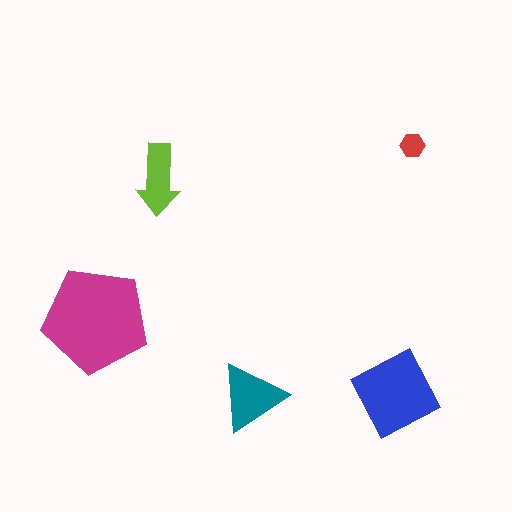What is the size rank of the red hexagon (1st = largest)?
5th.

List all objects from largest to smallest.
The magenta pentagon, the blue diamond, the teal triangle, the lime arrow, the red hexagon.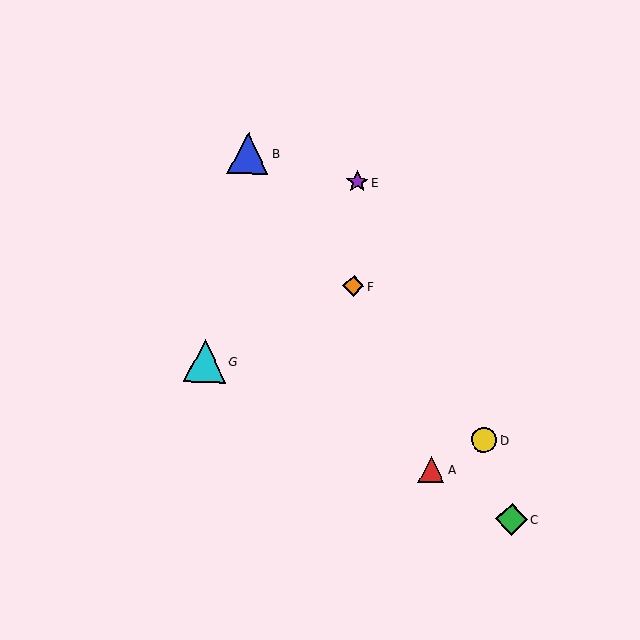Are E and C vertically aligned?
No, E is at x≈357 and C is at x≈511.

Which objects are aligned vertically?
Objects E, F are aligned vertically.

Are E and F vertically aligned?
Yes, both are at x≈357.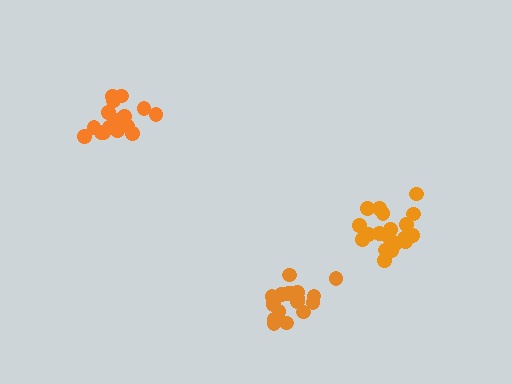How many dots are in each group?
Group 1: 18 dots, Group 2: 19 dots, Group 3: 17 dots (54 total).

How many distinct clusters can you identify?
There are 3 distinct clusters.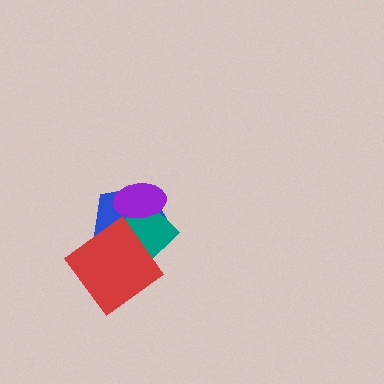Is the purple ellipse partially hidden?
No, no other shape covers it.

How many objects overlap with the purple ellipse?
2 objects overlap with the purple ellipse.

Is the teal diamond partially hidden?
Yes, it is partially covered by another shape.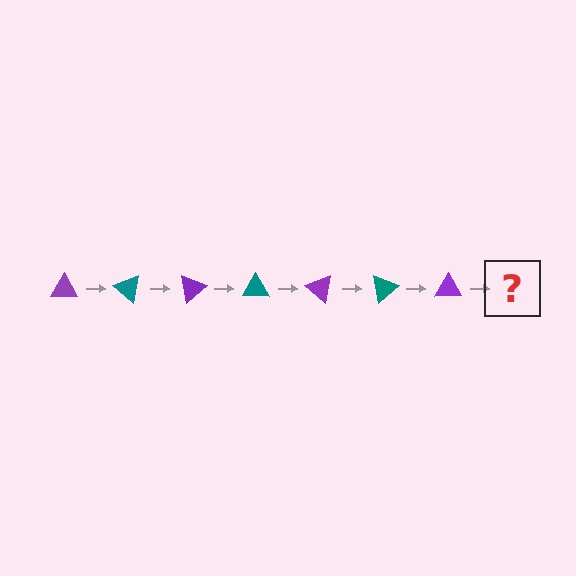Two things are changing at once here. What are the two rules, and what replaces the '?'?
The two rules are that it rotates 40 degrees each step and the color cycles through purple and teal. The '?' should be a teal triangle, rotated 280 degrees from the start.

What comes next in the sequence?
The next element should be a teal triangle, rotated 280 degrees from the start.